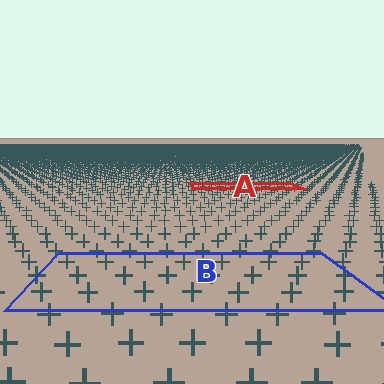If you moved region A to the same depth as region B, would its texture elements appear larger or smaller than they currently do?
They would appear larger. At a closer depth, the same texture elements are projected at a bigger on-screen size.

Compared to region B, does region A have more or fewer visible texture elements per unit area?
Region A has more texture elements per unit area — they are packed more densely because it is farther away.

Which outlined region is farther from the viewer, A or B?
Region A is farther from the viewer — the texture elements inside it appear smaller and more densely packed.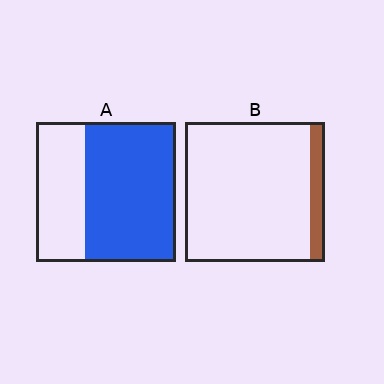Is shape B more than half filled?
No.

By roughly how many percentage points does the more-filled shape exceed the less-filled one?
By roughly 55 percentage points (A over B).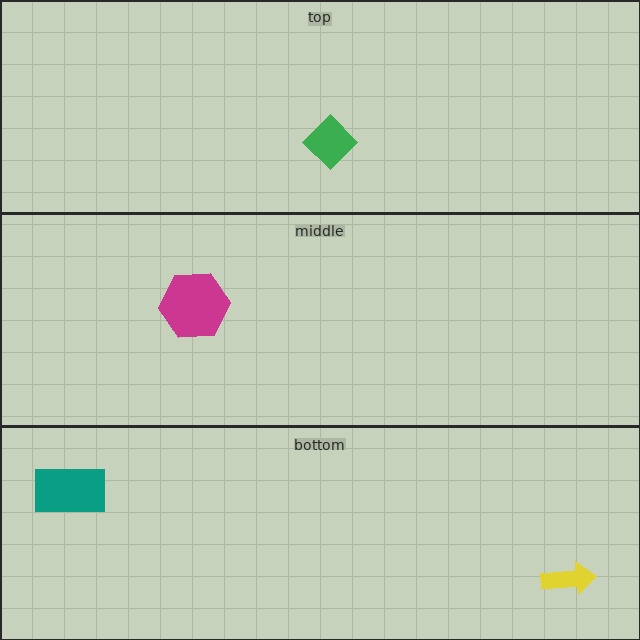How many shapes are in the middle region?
1.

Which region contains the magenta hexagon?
The middle region.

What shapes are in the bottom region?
The teal rectangle, the yellow arrow.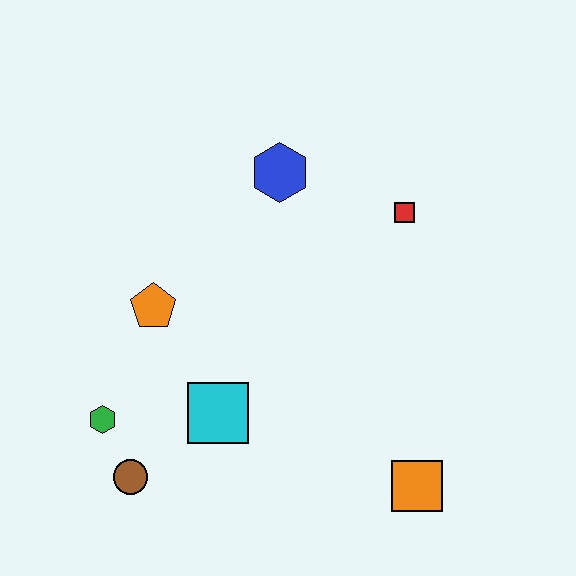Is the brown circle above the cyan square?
No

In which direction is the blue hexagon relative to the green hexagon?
The blue hexagon is above the green hexagon.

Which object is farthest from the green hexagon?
The red square is farthest from the green hexagon.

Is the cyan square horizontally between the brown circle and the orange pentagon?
No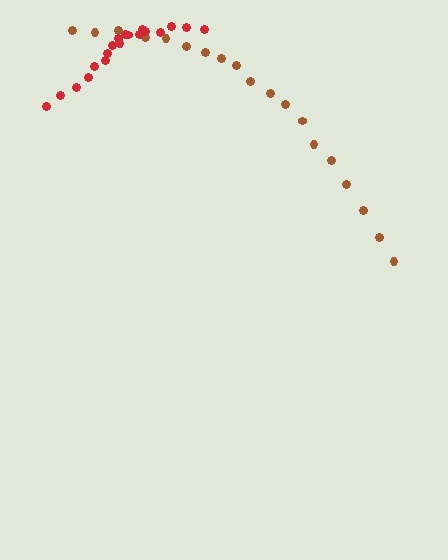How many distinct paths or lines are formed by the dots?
There are 2 distinct paths.